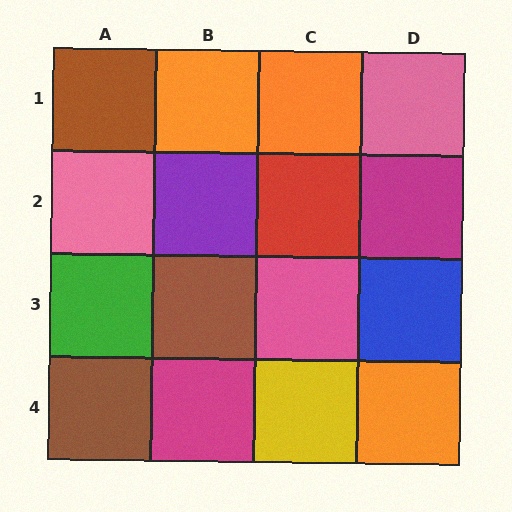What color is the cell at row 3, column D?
Blue.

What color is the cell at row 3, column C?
Pink.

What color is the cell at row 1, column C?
Orange.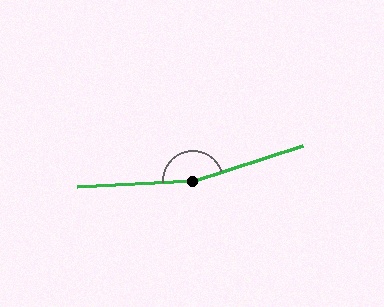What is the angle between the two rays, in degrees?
Approximately 165 degrees.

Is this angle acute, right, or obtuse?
It is obtuse.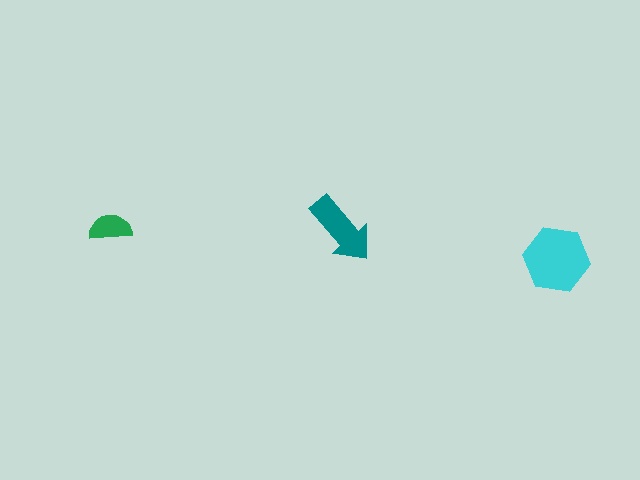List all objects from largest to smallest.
The cyan hexagon, the teal arrow, the green semicircle.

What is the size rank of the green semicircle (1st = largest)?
3rd.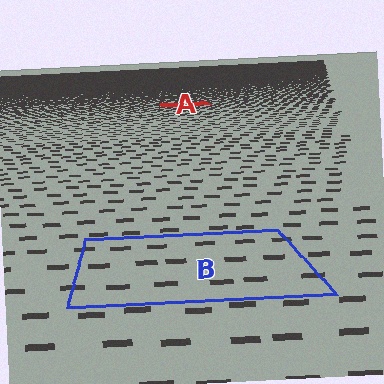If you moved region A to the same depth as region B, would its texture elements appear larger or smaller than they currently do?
They would appear larger. At a closer depth, the same texture elements are projected at a bigger on-screen size.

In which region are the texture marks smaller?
The texture marks are smaller in region A, because it is farther away.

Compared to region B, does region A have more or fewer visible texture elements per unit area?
Region A has more texture elements per unit area — they are packed more densely because it is farther away.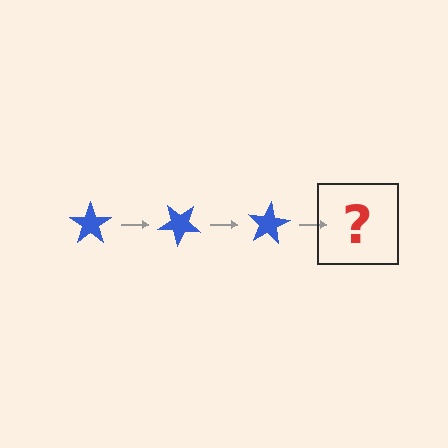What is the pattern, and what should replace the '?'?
The pattern is that the star rotates 40 degrees each step. The '?' should be a blue star rotated 120 degrees.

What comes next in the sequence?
The next element should be a blue star rotated 120 degrees.